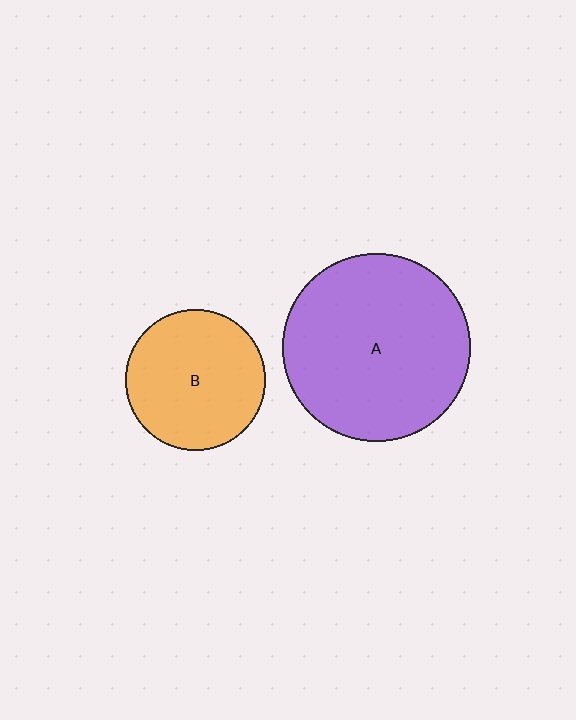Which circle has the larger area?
Circle A (purple).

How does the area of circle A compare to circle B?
Approximately 1.8 times.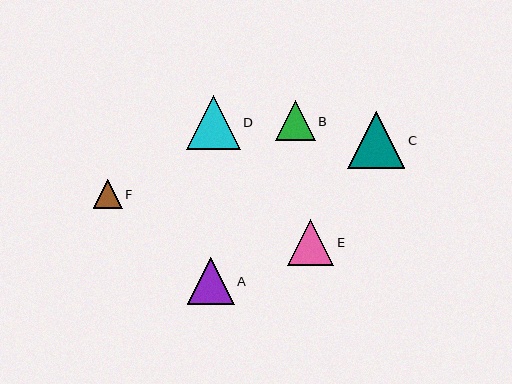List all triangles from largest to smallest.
From largest to smallest: C, D, A, E, B, F.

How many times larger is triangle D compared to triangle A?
Triangle D is approximately 1.1 times the size of triangle A.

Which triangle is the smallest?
Triangle F is the smallest with a size of approximately 29 pixels.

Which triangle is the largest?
Triangle C is the largest with a size of approximately 57 pixels.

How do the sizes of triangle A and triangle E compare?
Triangle A and triangle E are approximately the same size.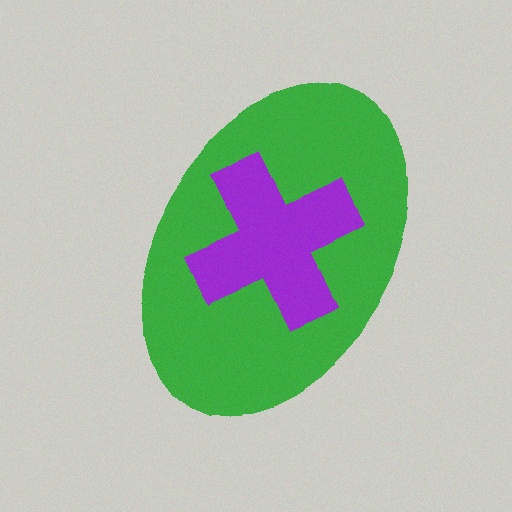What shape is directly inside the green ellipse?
The purple cross.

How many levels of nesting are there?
2.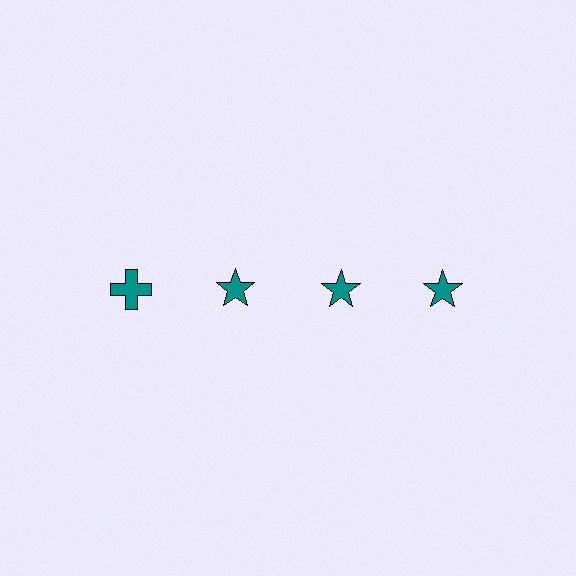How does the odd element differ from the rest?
It has a different shape: cross instead of star.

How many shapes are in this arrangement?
There are 4 shapes arranged in a grid pattern.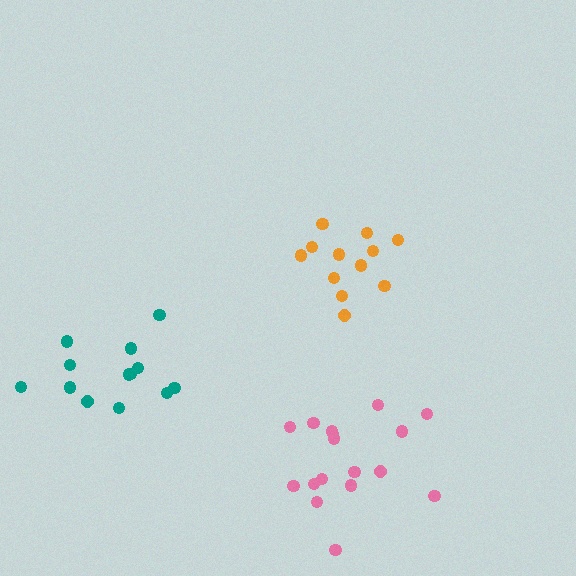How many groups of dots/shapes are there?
There are 3 groups.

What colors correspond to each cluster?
The clusters are colored: teal, pink, orange.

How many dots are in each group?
Group 1: 13 dots, Group 2: 17 dots, Group 3: 12 dots (42 total).